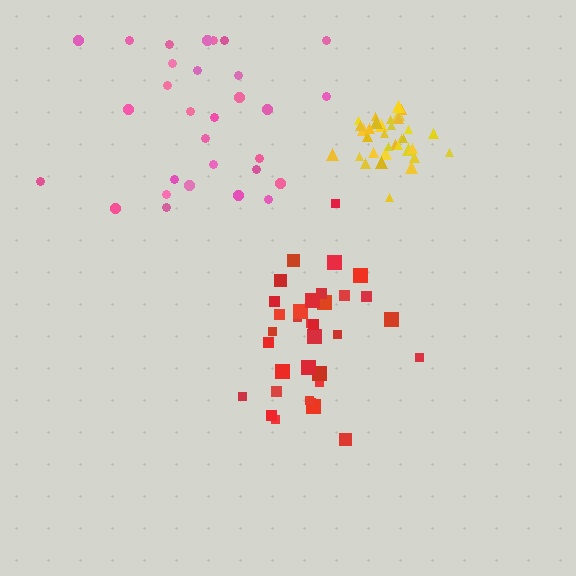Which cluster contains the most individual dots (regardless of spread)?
Yellow (35).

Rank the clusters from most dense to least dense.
yellow, red, pink.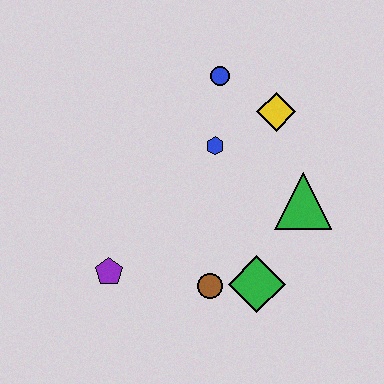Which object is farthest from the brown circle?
The blue circle is farthest from the brown circle.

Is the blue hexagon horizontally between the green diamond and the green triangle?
No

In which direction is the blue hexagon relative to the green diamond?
The blue hexagon is above the green diamond.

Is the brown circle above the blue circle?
No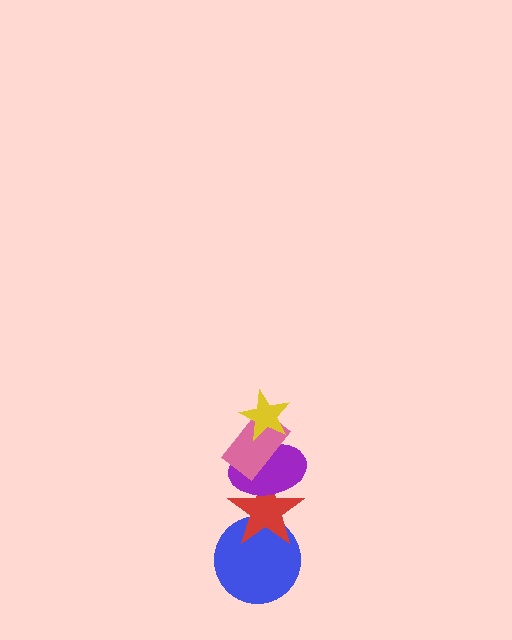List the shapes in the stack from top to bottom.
From top to bottom: the yellow star, the pink rectangle, the purple ellipse, the red star, the blue circle.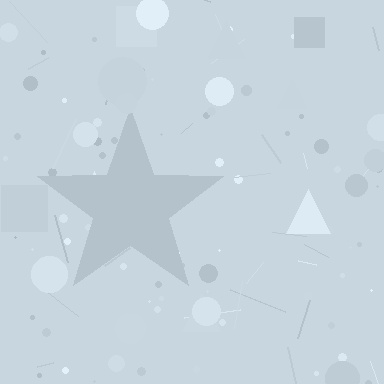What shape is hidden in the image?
A star is hidden in the image.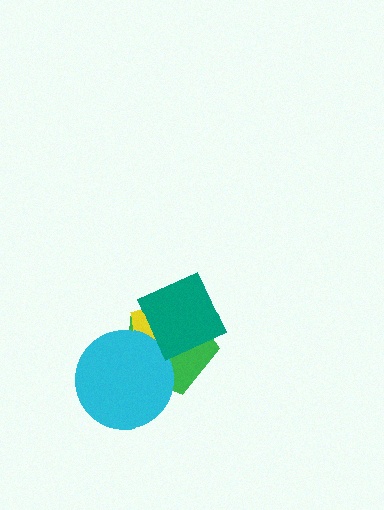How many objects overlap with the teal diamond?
3 objects overlap with the teal diamond.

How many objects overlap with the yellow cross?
3 objects overlap with the yellow cross.